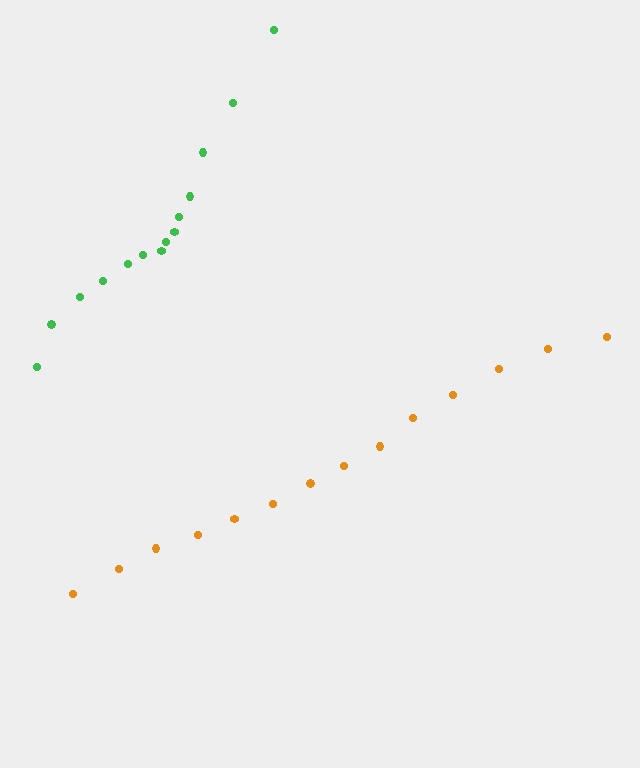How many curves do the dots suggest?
There are 2 distinct paths.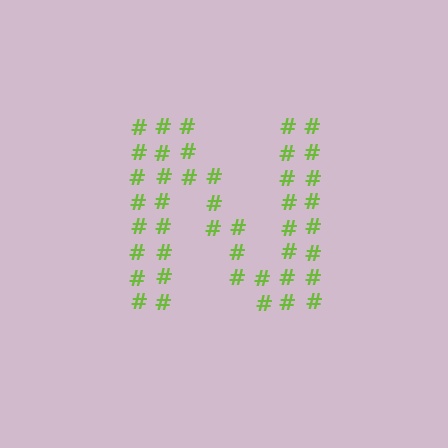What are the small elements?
The small elements are hash symbols.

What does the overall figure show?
The overall figure shows the letter N.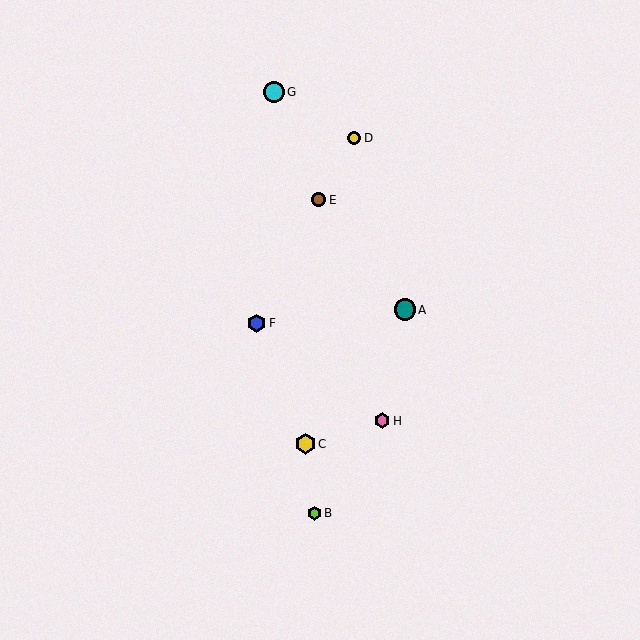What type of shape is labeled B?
Shape B is a lime hexagon.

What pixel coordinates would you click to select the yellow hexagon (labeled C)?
Click at (305, 444) to select the yellow hexagon C.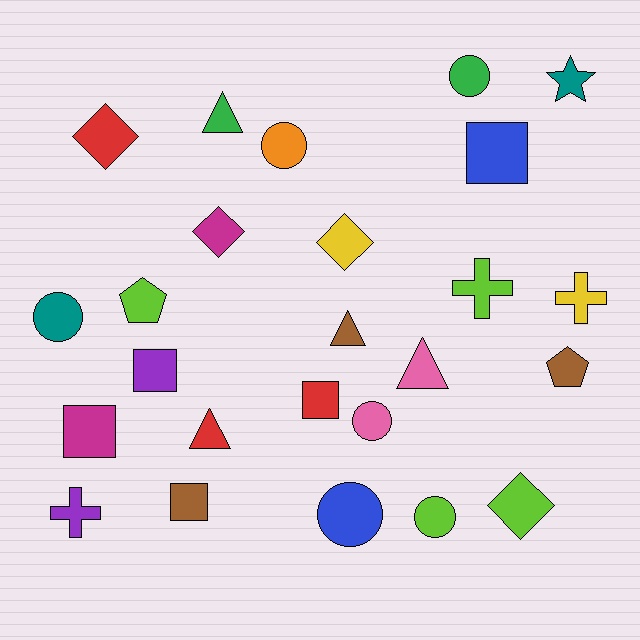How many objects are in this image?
There are 25 objects.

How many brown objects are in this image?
There are 3 brown objects.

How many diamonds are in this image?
There are 4 diamonds.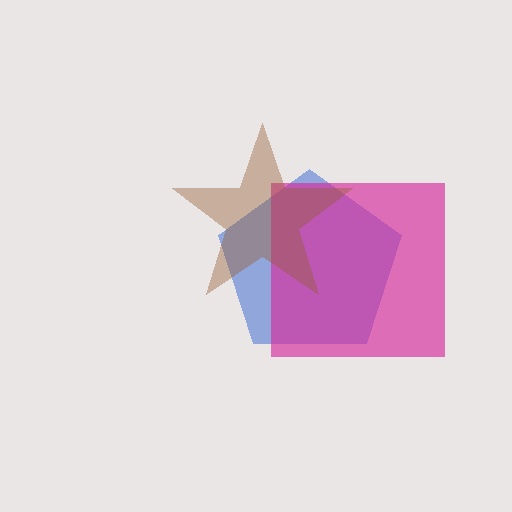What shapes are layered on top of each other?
The layered shapes are: a blue pentagon, a magenta square, a brown star.